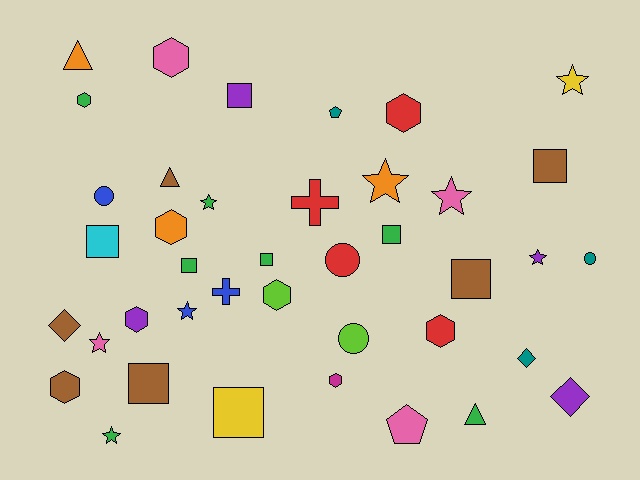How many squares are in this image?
There are 9 squares.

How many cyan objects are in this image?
There is 1 cyan object.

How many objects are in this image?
There are 40 objects.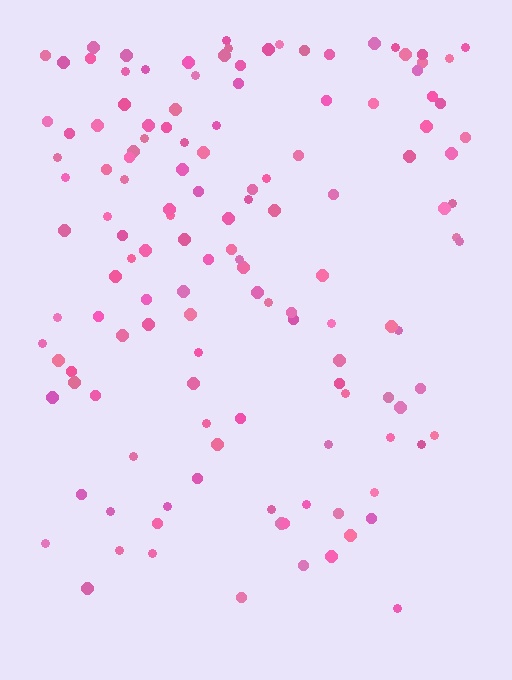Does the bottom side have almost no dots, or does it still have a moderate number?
Still a moderate number, just noticeably fewer than the top.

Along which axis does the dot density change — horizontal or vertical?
Vertical.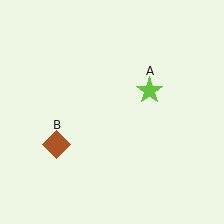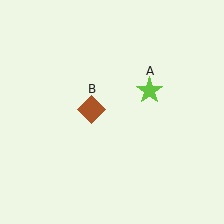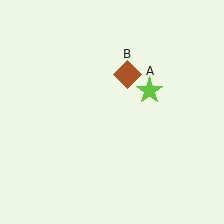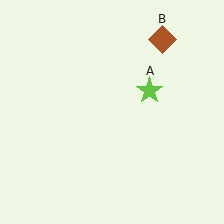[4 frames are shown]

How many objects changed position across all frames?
1 object changed position: brown diamond (object B).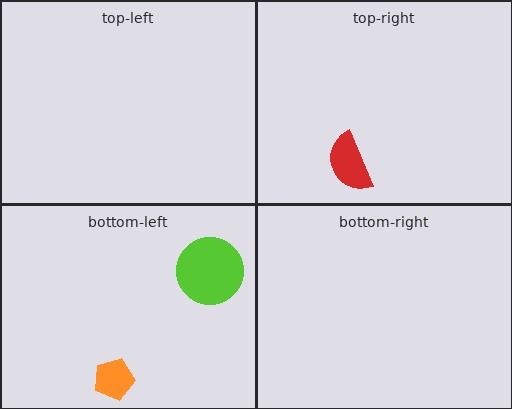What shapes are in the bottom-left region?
The orange pentagon, the lime circle.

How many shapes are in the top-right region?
1.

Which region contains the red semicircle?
The top-right region.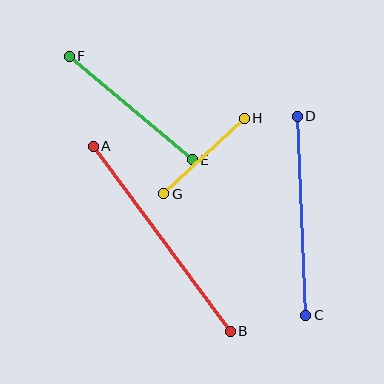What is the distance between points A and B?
The distance is approximately 230 pixels.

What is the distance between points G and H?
The distance is approximately 111 pixels.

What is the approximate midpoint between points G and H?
The midpoint is at approximately (204, 156) pixels.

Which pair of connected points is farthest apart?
Points A and B are farthest apart.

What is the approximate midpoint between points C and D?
The midpoint is at approximately (301, 216) pixels.